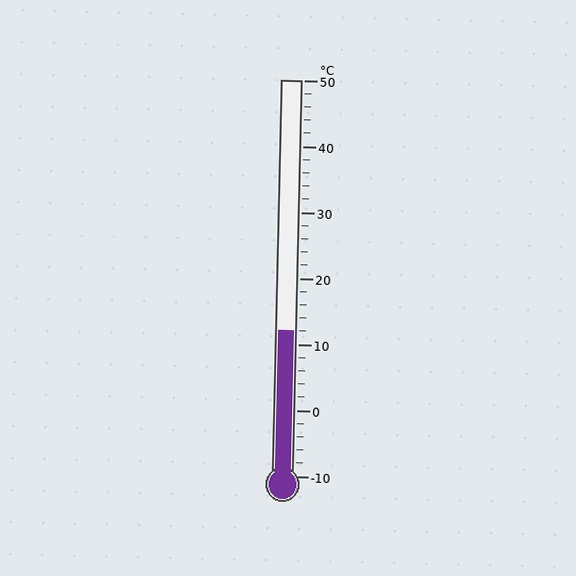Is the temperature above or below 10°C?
The temperature is above 10°C.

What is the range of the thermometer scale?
The thermometer scale ranges from -10°C to 50°C.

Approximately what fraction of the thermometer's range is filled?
The thermometer is filled to approximately 35% of its range.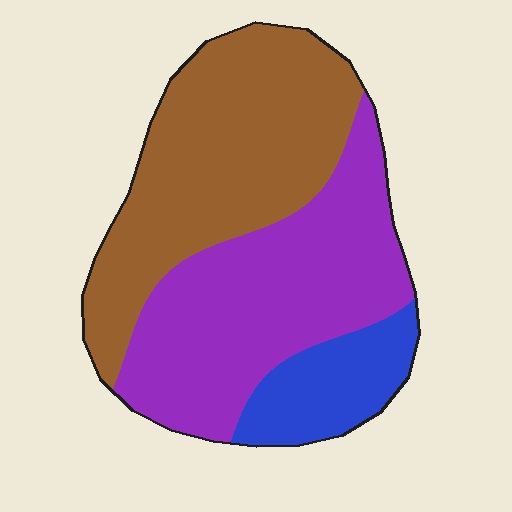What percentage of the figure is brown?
Brown takes up about two fifths (2/5) of the figure.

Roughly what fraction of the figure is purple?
Purple takes up between a third and a half of the figure.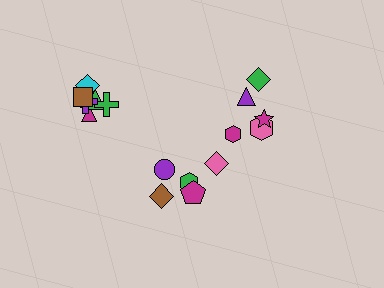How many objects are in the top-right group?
There are 5 objects.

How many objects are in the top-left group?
There are 7 objects.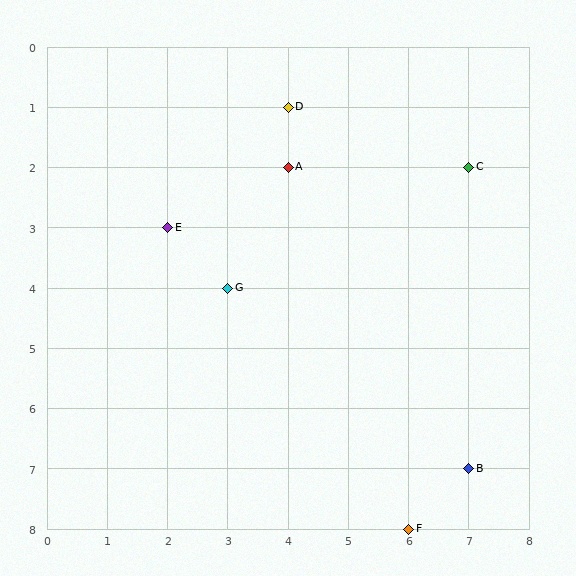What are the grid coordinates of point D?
Point D is at grid coordinates (4, 1).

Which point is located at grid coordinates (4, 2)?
Point A is at (4, 2).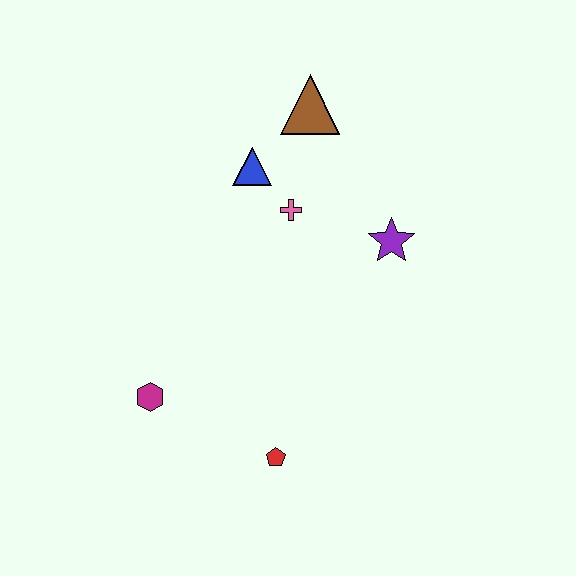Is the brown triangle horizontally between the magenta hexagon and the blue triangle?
No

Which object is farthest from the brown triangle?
The red pentagon is farthest from the brown triangle.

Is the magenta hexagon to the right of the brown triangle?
No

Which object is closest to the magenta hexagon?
The red pentagon is closest to the magenta hexagon.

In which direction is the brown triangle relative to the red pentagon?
The brown triangle is above the red pentagon.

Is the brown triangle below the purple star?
No